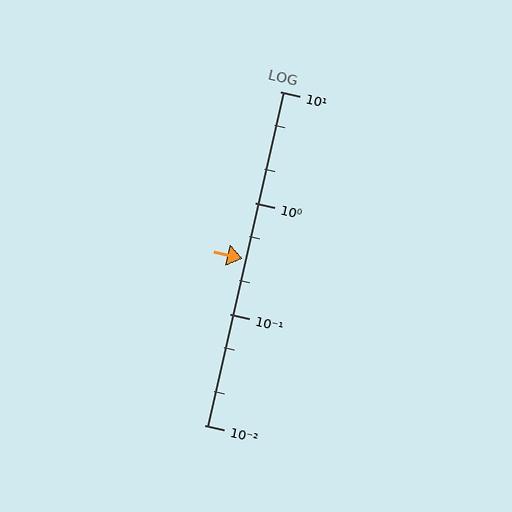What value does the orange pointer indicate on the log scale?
The pointer indicates approximately 0.31.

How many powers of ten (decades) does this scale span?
The scale spans 3 decades, from 0.01 to 10.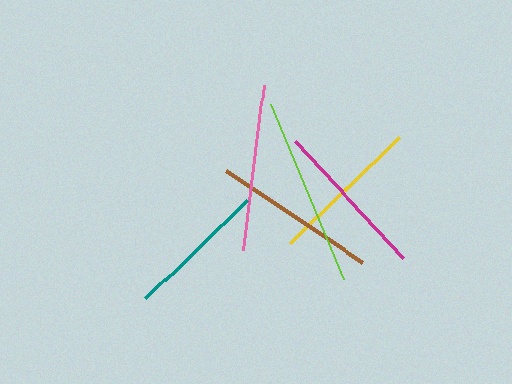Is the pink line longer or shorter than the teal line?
The pink line is longer than the teal line.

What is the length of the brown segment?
The brown segment is approximately 164 pixels long.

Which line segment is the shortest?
The teal line is the shortest at approximately 141 pixels.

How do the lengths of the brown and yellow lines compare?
The brown and yellow lines are approximately the same length.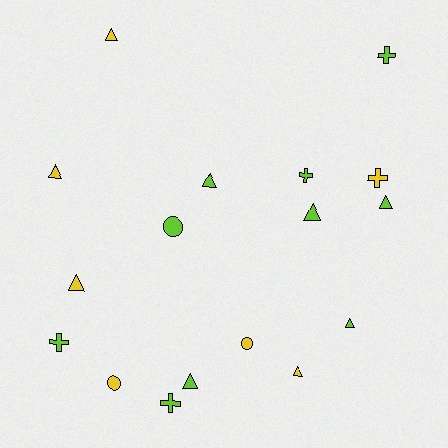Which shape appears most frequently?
Triangle, with 9 objects.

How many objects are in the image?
There are 17 objects.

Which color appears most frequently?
Lime, with 10 objects.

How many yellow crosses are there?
There is 1 yellow cross.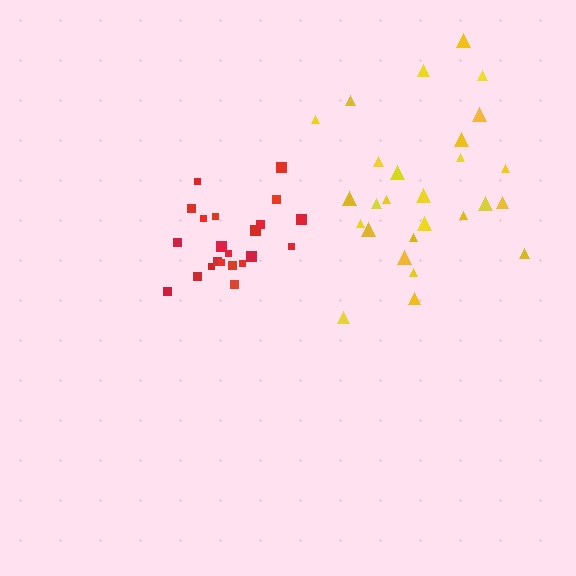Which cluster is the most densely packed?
Red.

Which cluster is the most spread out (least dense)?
Yellow.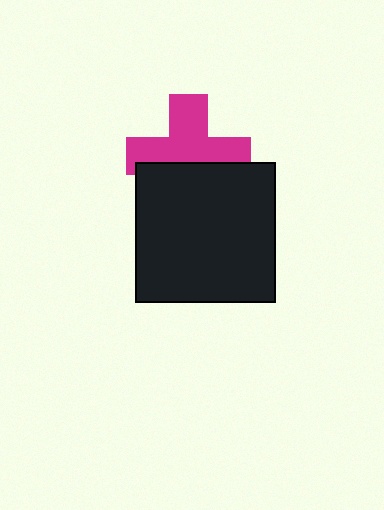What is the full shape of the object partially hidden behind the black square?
The partially hidden object is a magenta cross.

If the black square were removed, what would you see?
You would see the complete magenta cross.